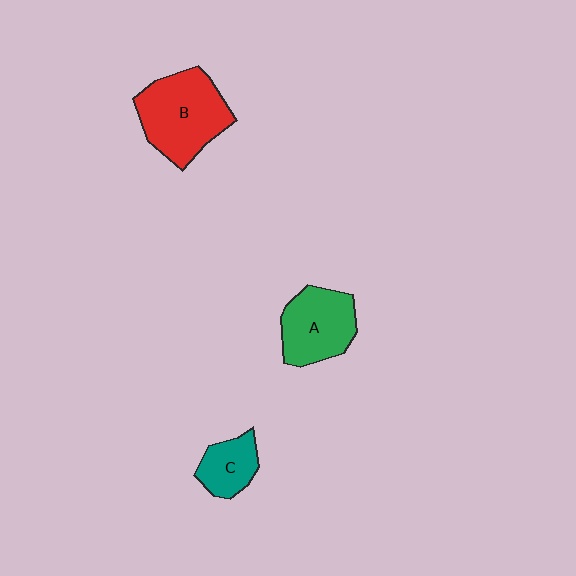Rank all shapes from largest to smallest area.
From largest to smallest: B (red), A (green), C (teal).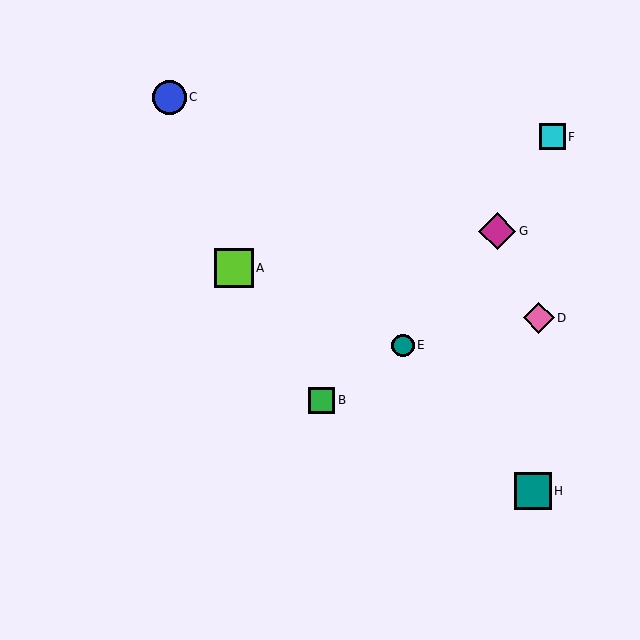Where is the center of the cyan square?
The center of the cyan square is at (552, 137).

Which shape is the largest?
The lime square (labeled A) is the largest.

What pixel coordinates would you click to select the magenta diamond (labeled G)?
Click at (497, 231) to select the magenta diamond G.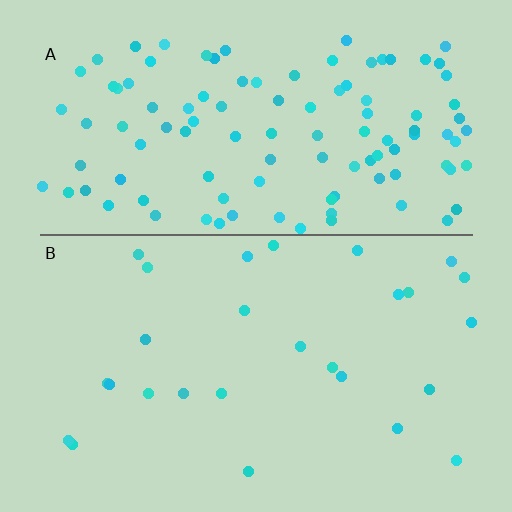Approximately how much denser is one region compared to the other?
Approximately 4.1× — region A over region B.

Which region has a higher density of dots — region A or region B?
A (the top).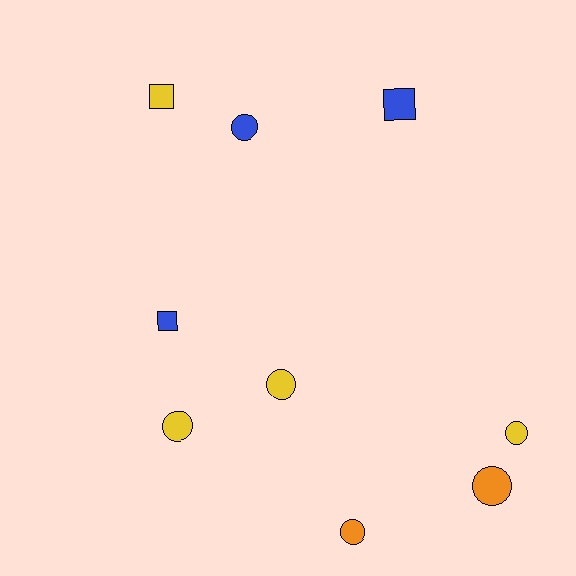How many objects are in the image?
There are 9 objects.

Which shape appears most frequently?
Circle, with 6 objects.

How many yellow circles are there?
There are 3 yellow circles.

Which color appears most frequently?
Yellow, with 4 objects.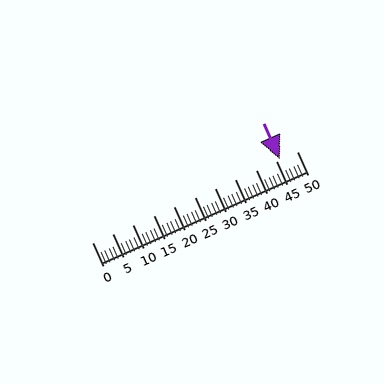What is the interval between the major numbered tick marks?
The major tick marks are spaced 5 units apart.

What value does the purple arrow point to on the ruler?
The purple arrow points to approximately 46.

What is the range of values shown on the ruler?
The ruler shows values from 0 to 50.